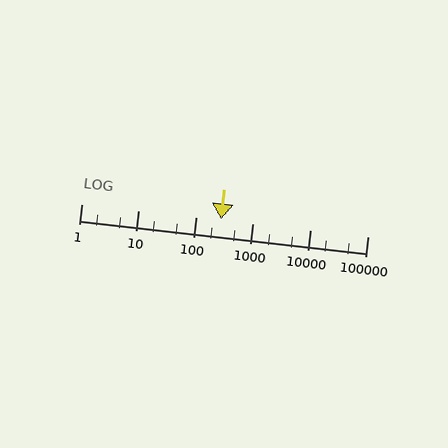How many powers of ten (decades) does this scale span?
The scale spans 5 decades, from 1 to 100000.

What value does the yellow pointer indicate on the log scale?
The pointer indicates approximately 280.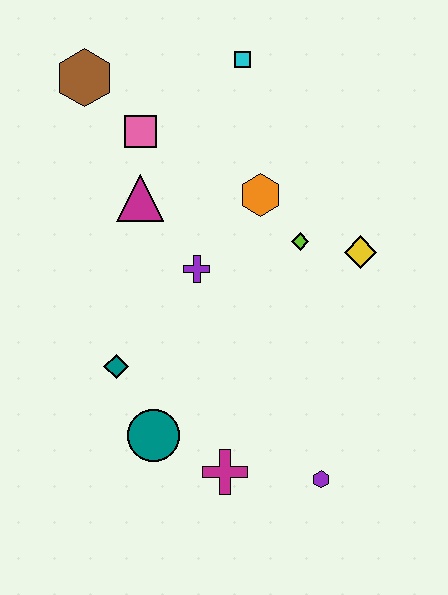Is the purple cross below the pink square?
Yes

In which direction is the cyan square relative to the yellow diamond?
The cyan square is above the yellow diamond.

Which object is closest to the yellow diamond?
The lime diamond is closest to the yellow diamond.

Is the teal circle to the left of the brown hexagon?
No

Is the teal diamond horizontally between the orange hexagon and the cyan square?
No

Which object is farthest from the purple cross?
The purple hexagon is farthest from the purple cross.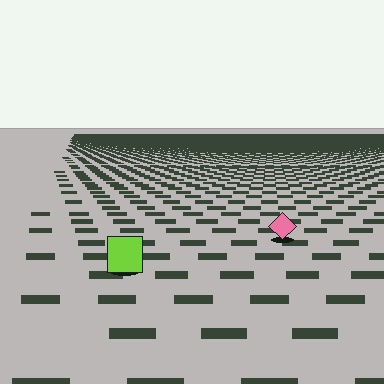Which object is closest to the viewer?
The lime square is closest. The texture marks near it are larger and more spread out.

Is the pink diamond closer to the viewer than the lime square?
No. The lime square is closer — you can tell from the texture gradient: the ground texture is coarser near it.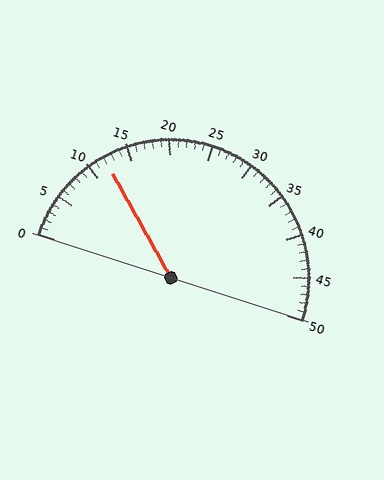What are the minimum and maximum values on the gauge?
The gauge ranges from 0 to 50.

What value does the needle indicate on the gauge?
The needle indicates approximately 12.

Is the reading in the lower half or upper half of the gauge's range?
The reading is in the lower half of the range (0 to 50).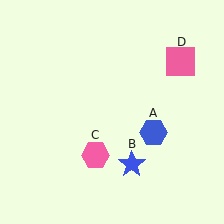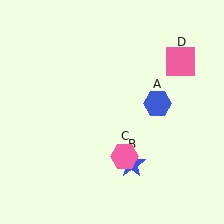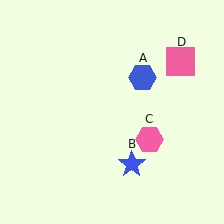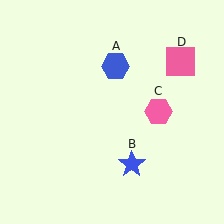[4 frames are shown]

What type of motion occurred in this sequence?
The blue hexagon (object A), pink hexagon (object C) rotated counterclockwise around the center of the scene.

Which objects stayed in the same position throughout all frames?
Blue star (object B) and pink square (object D) remained stationary.